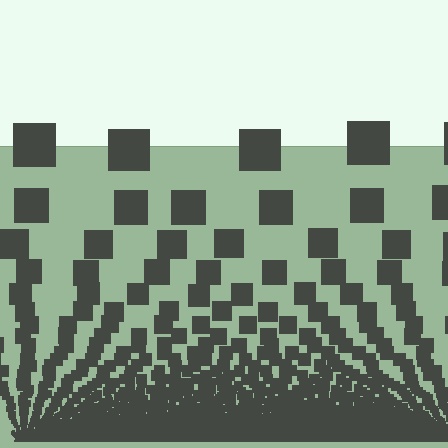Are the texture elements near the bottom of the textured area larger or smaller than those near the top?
Smaller. The gradient is inverted — elements near the bottom are smaller and denser.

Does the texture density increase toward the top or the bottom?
Density increases toward the bottom.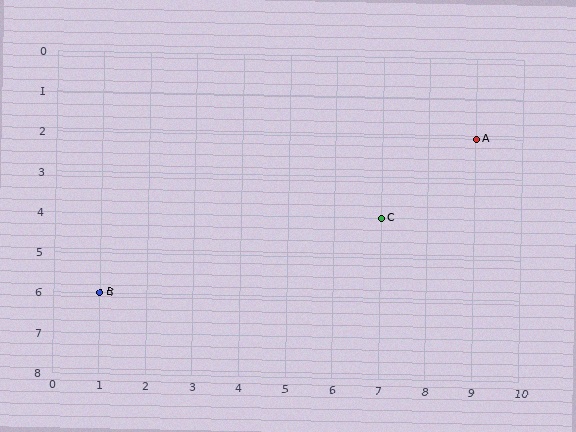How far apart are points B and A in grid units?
Points B and A are 8 columns and 4 rows apart (about 8.9 grid units diagonally).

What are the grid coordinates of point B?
Point B is at grid coordinates (1, 6).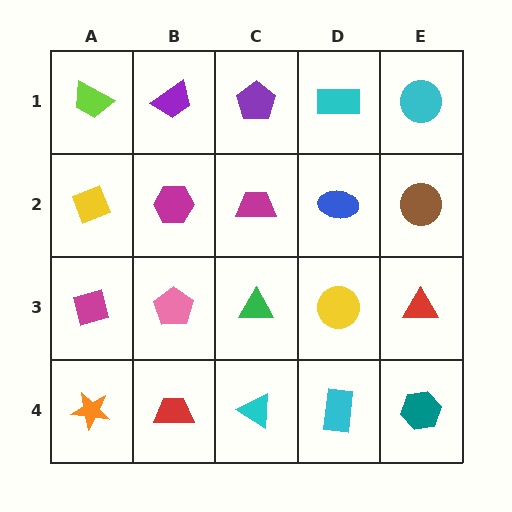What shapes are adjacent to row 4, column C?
A green triangle (row 3, column C), a red trapezoid (row 4, column B), a cyan rectangle (row 4, column D).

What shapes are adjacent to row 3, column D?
A blue ellipse (row 2, column D), a cyan rectangle (row 4, column D), a green triangle (row 3, column C), a red triangle (row 3, column E).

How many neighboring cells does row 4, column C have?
3.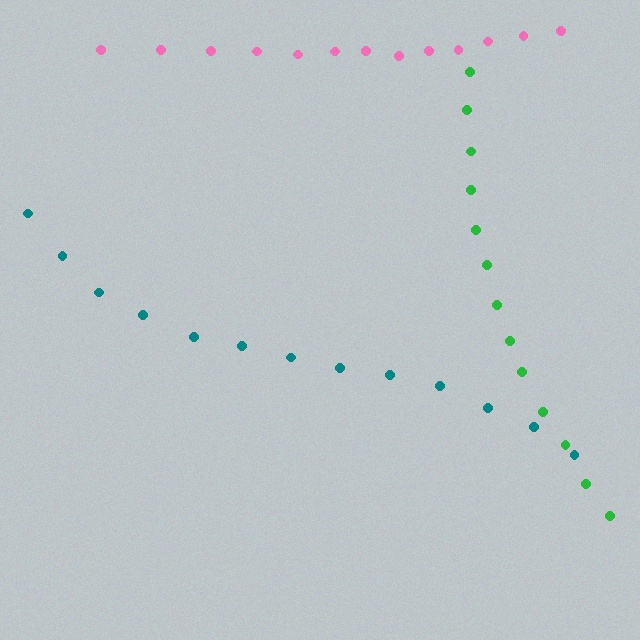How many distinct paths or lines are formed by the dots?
There are 3 distinct paths.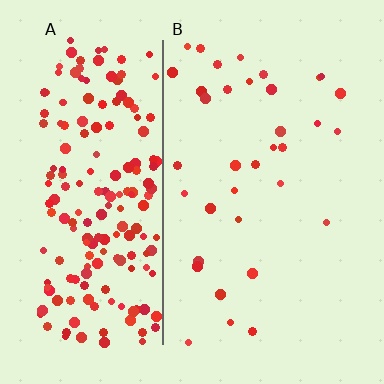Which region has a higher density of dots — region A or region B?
A (the left).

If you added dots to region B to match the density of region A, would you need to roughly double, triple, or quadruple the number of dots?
Approximately quadruple.